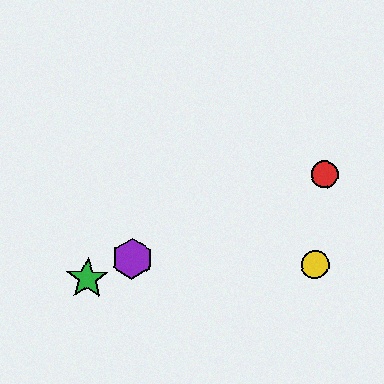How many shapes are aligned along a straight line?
4 shapes (the red circle, the blue circle, the green star, the purple hexagon) are aligned along a straight line.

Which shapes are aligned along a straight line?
The red circle, the blue circle, the green star, the purple hexagon are aligned along a straight line.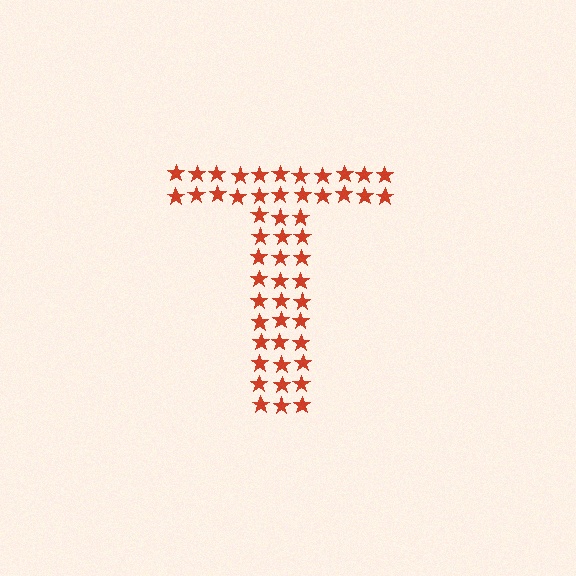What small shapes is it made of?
It is made of small stars.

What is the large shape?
The large shape is the letter T.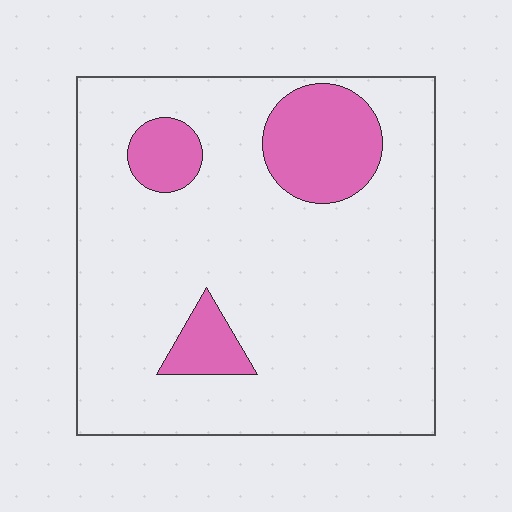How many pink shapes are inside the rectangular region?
3.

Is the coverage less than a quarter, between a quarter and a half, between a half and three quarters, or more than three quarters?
Less than a quarter.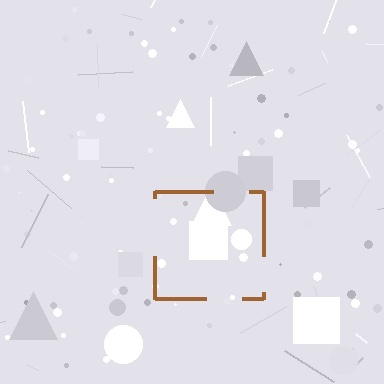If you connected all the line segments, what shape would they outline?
They would outline a square.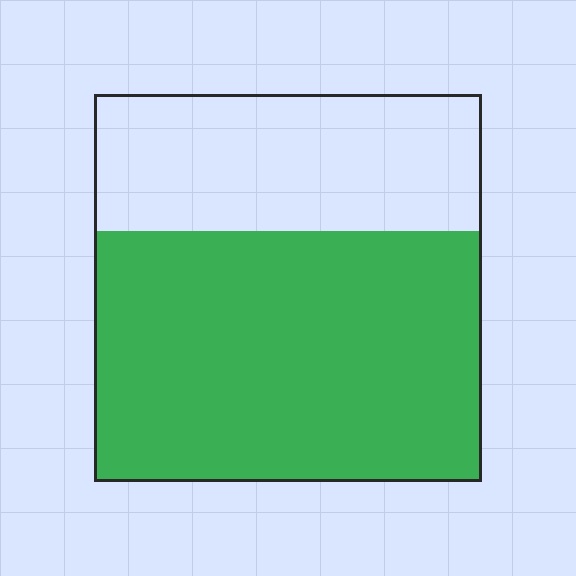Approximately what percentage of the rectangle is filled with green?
Approximately 65%.